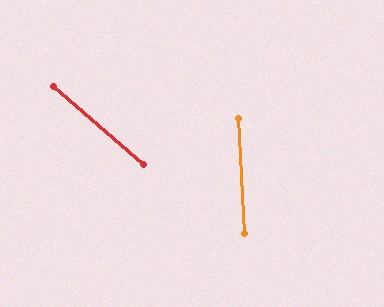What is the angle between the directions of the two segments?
Approximately 46 degrees.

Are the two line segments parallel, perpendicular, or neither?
Neither parallel nor perpendicular — they differ by about 46°.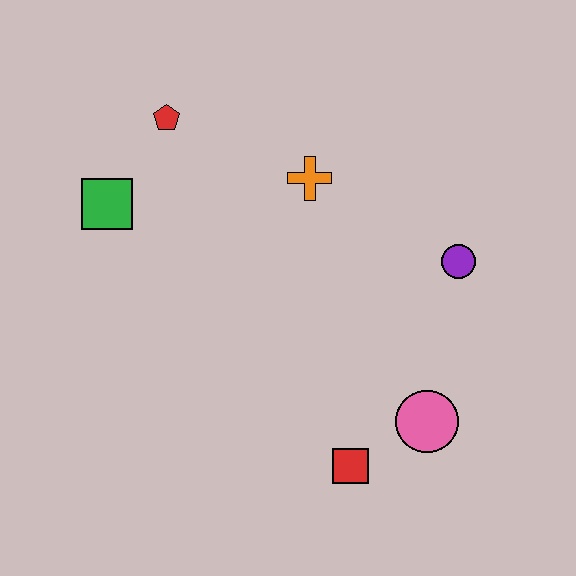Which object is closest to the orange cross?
The red pentagon is closest to the orange cross.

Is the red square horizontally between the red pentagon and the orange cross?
No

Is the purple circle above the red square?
Yes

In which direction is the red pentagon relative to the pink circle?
The red pentagon is above the pink circle.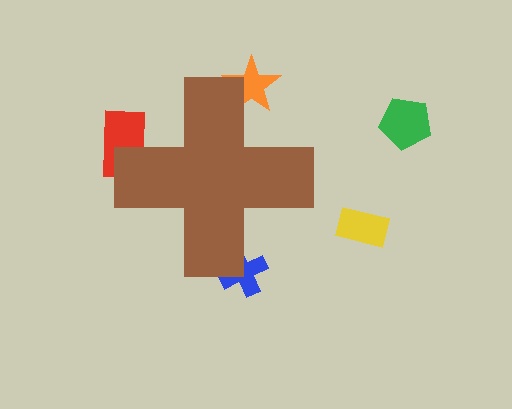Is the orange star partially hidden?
Yes, the orange star is partially hidden behind the brown cross.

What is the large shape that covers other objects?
A brown cross.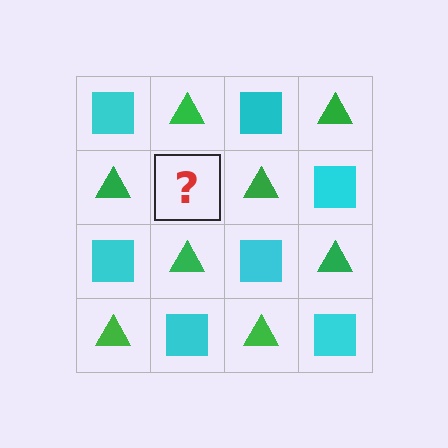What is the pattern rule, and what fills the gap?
The rule is that it alternates cyan square and green triangle in a checkerboard pattern. The gap should be filled with a cyan square.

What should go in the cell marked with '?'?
The missing cell should contain a cyan square.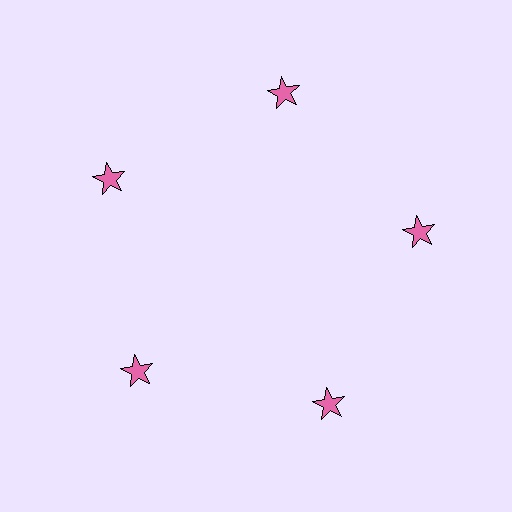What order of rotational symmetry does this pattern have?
This pattern has 5-fold rotational symmetry.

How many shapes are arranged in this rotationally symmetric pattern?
There are 5 shapes, arranged in 5 groups of 1.